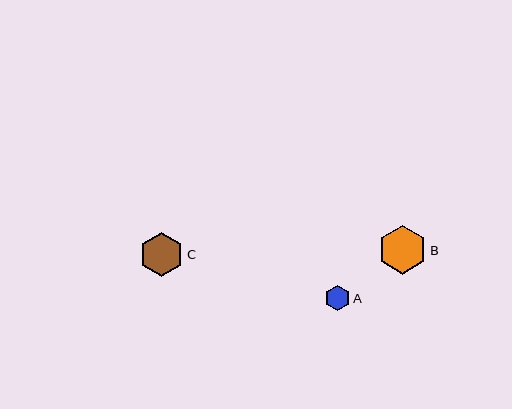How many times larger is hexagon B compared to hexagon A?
Hexagon B is approximately 1.9 times the size of hexagon A.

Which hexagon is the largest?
Hexagon B is the largest with a size of approximately 49 pixels.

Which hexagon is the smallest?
Hexagon A is the smallest with a size of approximately 26 pixels.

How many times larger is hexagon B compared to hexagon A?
Hexagon B is approximately 1.9 times the size of hexagon A.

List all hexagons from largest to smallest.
From largest to smallest: B, C, A.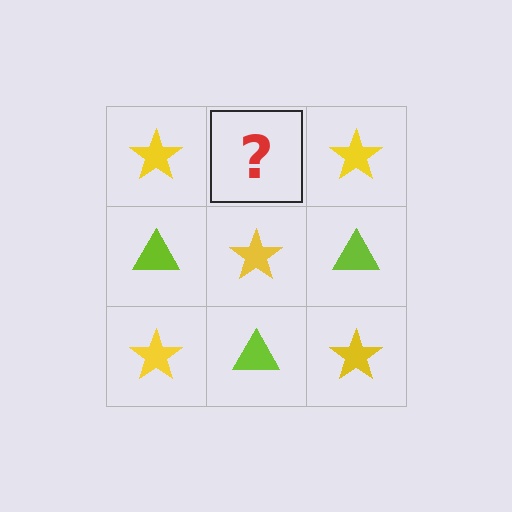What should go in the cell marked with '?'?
The missing cell should contain a lime triangle.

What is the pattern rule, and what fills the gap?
The rule is that it alternates yellow star and lime triangle in a checkerboard pattern. The gap should be filled with a lime triangle.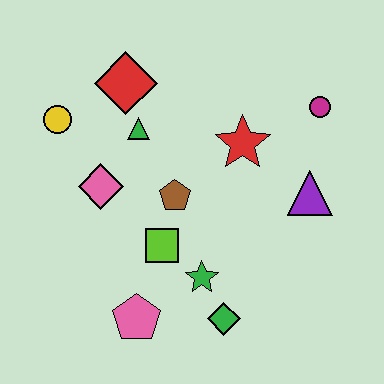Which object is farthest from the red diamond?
The green diamond is farthest from the red diamond.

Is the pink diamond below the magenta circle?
Yes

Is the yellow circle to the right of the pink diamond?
No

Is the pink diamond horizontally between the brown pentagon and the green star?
No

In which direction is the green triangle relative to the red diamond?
The green triangle is below the red diamond.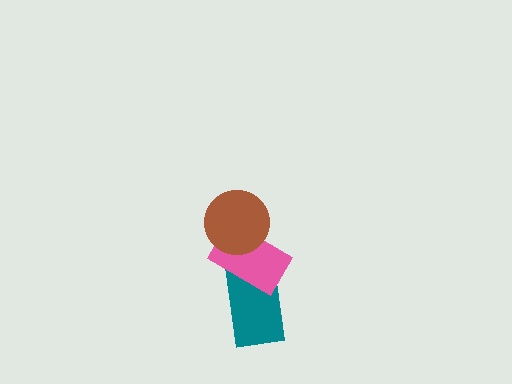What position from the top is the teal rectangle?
The teal rectangle is 3rd from the top.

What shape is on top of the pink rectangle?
The brown circle is on top of the pink rectangle.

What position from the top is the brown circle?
The brown circle is 1st from the top.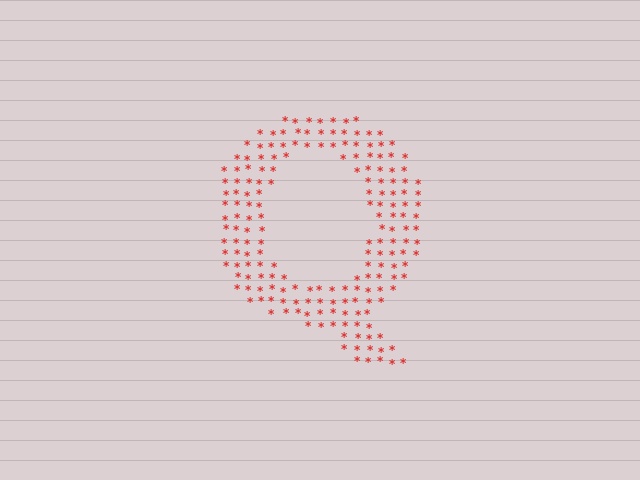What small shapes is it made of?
It is made of small asterisks.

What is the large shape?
The large shape is the letter Q.